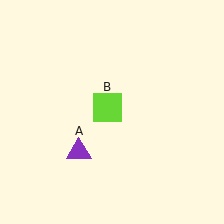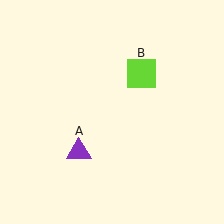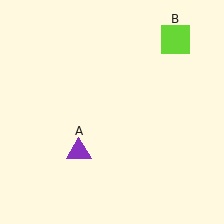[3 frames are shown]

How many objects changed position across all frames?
1 object changed position: lime square (object B).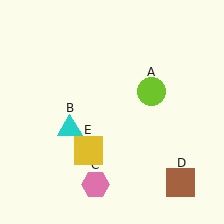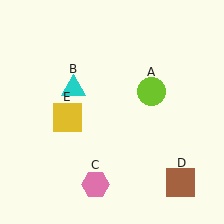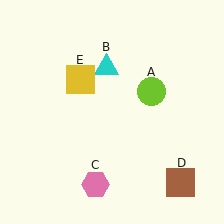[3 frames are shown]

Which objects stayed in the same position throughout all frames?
Lime circle (object A) and pink hexagon (object C) and brown square (object D) remained stationary.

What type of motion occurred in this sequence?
The cyan triangle (object B), yellow square (object E) rotated clockwise around the center of the scene.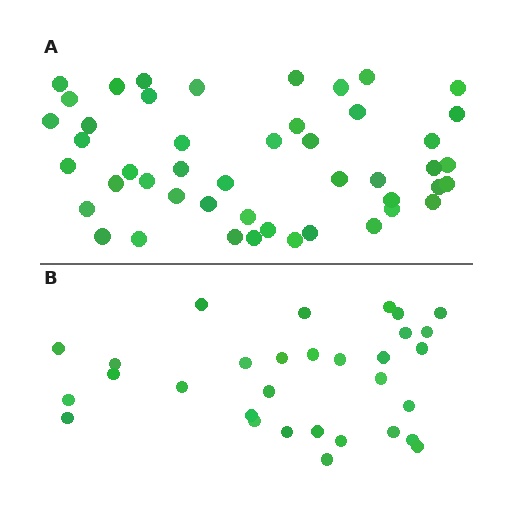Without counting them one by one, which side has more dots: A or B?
Region A (the top region) has more dots.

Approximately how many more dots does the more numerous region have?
Region A has approximately 15 more dots than region B.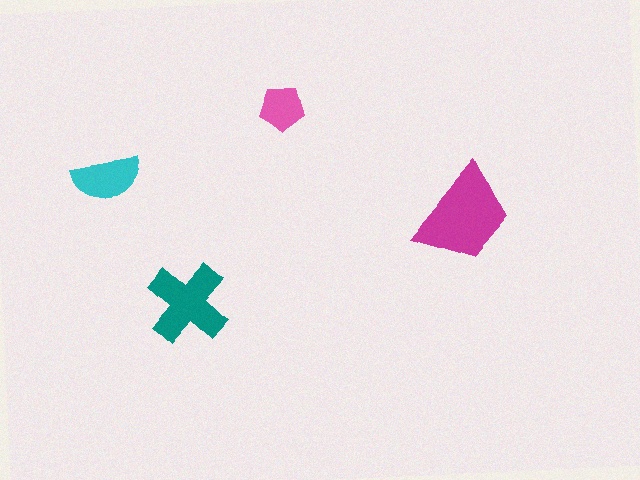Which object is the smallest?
The pink pentagon.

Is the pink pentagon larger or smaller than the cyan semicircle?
Smaller.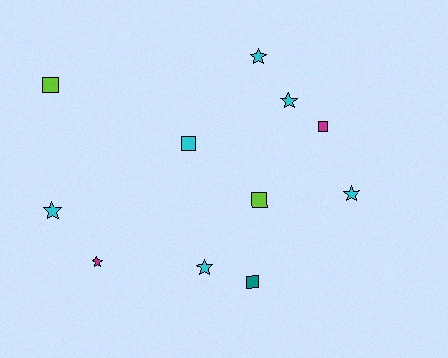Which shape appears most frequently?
Star, with 6 objects.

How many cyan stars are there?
There are 5 cyan stars.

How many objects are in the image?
There are 11 objects.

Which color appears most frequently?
Cyan, with 6 objects.